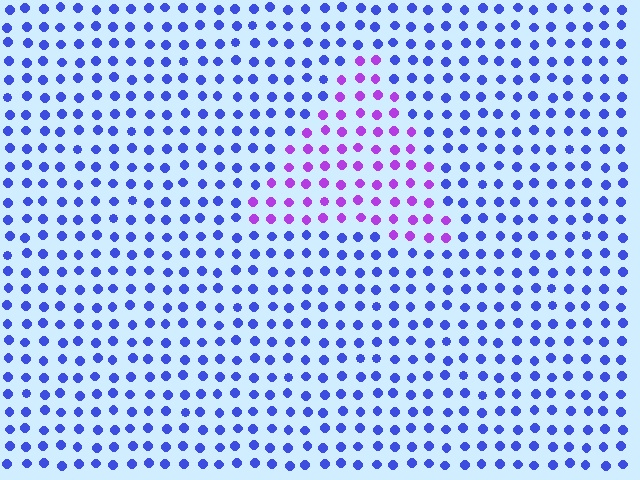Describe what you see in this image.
The image is filled with small blue elements in a uniform arrangement. A triangle-shaped region is visible where the elements are tinted to a slightly different hue, forming a subtle color boundary.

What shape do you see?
I see a triangle.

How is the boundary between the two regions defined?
The boundary is defined purely by a slight shift in hue (about 51 degrees). Spacing, size, and orientation are identical on both sides.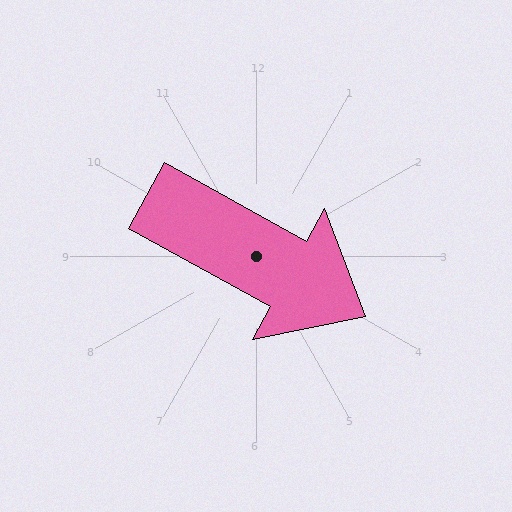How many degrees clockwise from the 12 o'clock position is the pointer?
Approximately 119 degrees.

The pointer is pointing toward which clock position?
Roughly 4 o'clock.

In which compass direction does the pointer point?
Southeast.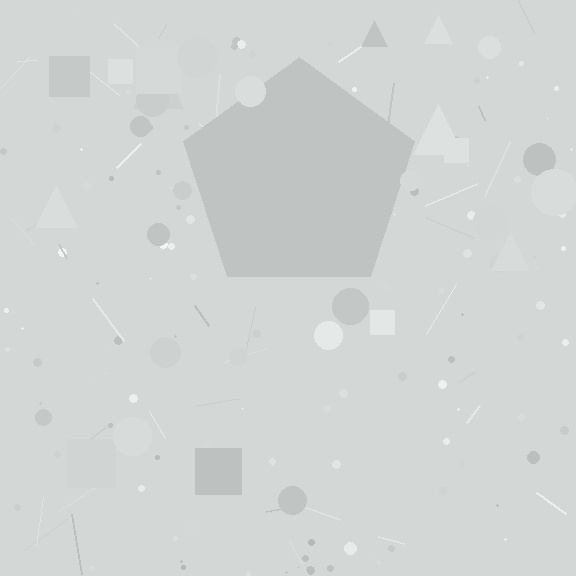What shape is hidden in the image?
A pentagon is hidden in the image.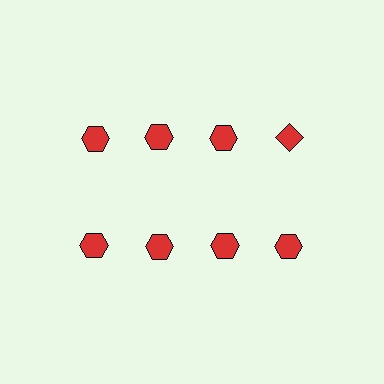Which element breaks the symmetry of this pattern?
The red diamond in the top row, second from right column breaks the symmetry. All other shapes are red hexagons.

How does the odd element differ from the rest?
It has a different shape: diamond instead of hexagon.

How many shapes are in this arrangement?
There are 8 shapes arranged in a grid pattern.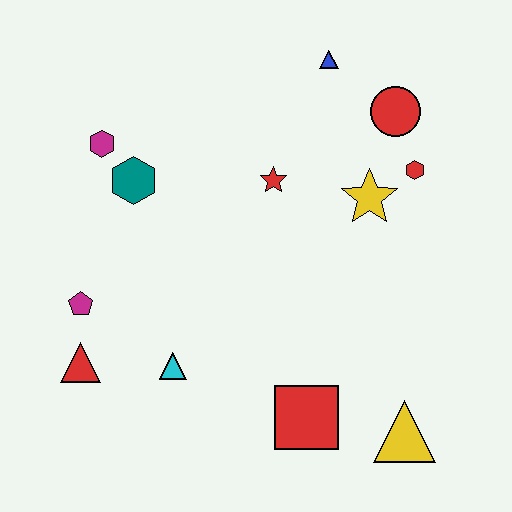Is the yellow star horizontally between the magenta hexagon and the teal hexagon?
No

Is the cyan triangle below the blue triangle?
Yes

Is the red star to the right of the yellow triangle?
No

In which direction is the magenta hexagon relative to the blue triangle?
The magenta hexagon is to the left of the blue triangle.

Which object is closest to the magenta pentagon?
The red triangle is closest to the magenta pentagon.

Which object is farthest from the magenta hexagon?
The yellow triangle is farthest from the magenta hexagon.